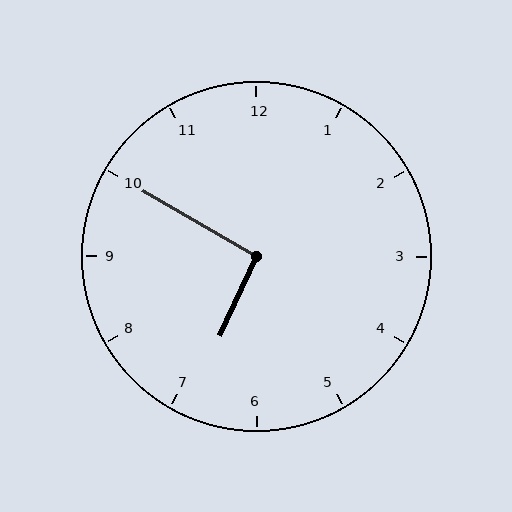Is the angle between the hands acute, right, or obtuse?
It is right.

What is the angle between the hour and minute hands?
Approximately 95 degrees.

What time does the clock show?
6:50.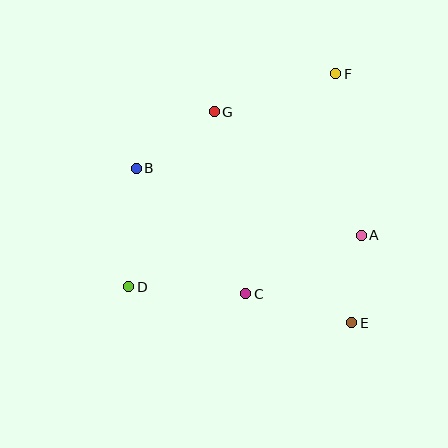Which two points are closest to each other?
Points A and E are closest to each other.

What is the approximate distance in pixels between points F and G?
The distance between F and G is approximately 127 pixels.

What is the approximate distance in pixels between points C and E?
The distance between C and E is approximately 110 pixels.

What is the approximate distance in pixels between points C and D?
The distance between C and D is approximately 117 pixels.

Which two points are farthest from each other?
Points D and F are farthest from each other.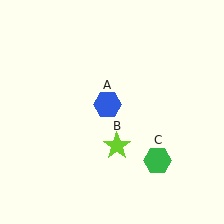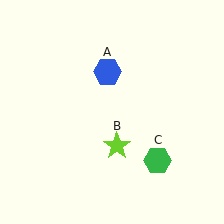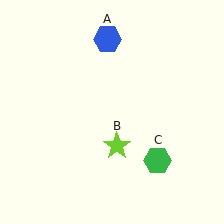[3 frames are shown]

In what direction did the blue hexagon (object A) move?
The blue hexagon (object A) moved up.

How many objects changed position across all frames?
1 object changed position: blue hexagon (object A).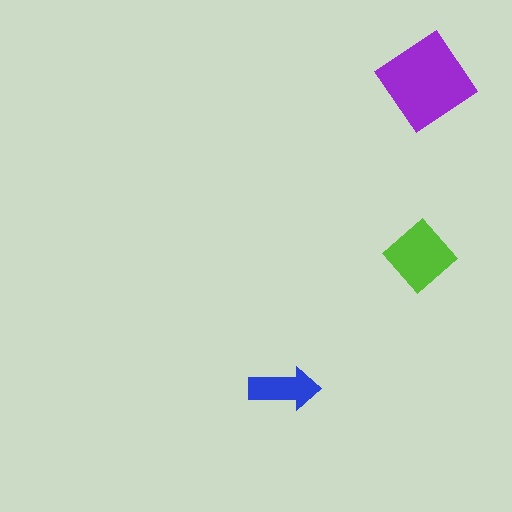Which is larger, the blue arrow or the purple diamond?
The purple diamond.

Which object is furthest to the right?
The purple diamond is rightmost.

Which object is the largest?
The purple diamond.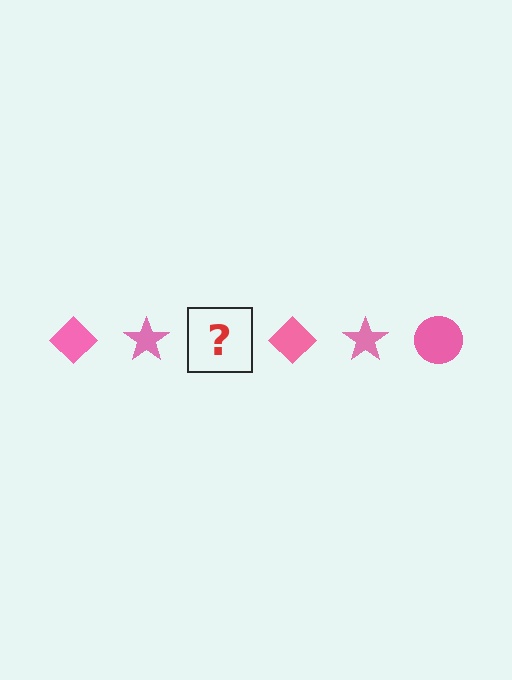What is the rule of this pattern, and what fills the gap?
The rule is that the pattern cycles through diamond, star, circle shapes in pink. The gap should be filled with a pink circle.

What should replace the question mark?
The question mark should be replaced with a pink circle.